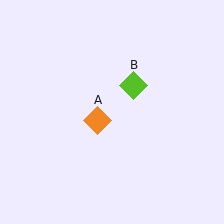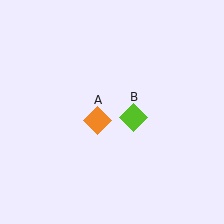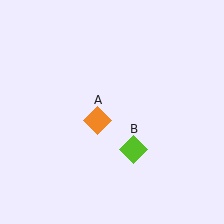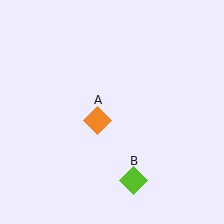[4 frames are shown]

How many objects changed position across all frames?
1 object changed position: lime diamond (object B).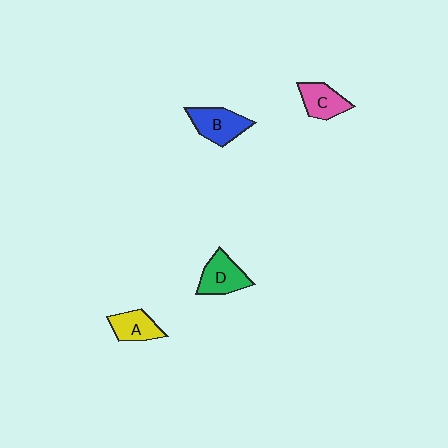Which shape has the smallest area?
Shape A (yellow).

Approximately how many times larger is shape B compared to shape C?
Approximately 1.2 times.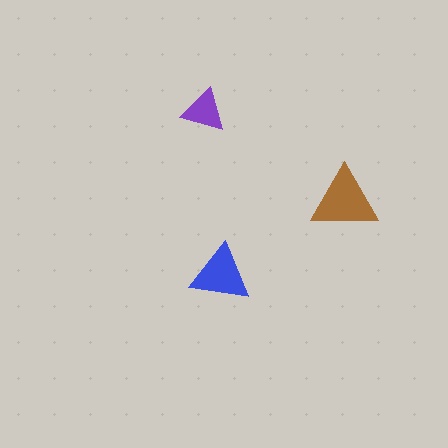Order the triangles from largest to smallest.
the brown one, the blue one, the purple one.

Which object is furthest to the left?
The purple triangle is leftmost.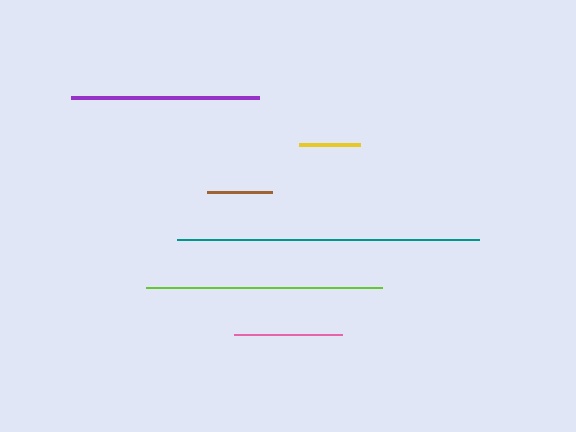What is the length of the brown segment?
The brown segment is approximately 64 pixels long.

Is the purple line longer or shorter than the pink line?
The purple line is longer than the pink line.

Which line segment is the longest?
The teal line is the longest at approximately 302 pixels.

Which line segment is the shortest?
The yellow line is the shortest at approximately 61 pixels.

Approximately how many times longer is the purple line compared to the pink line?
The purple line is approximately 1.7 times the length of the pink line.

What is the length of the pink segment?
The pink segment is approximately 108 pixels long.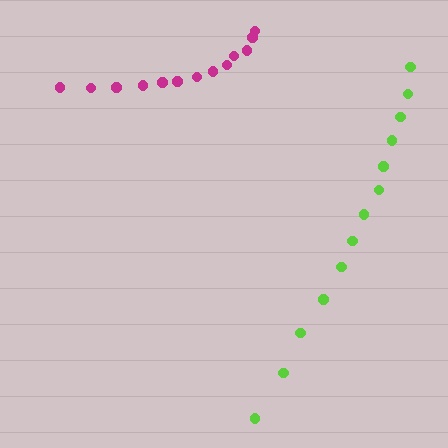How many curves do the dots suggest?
There are 2 distinct paths.